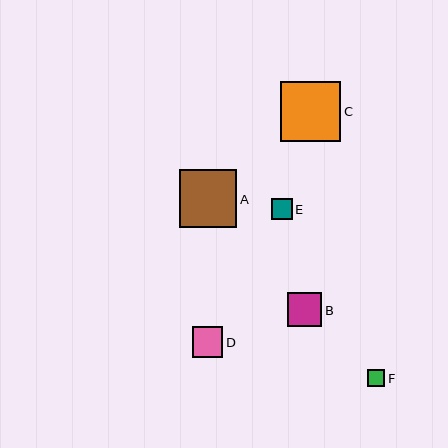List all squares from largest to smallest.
From largest to smallest: C, A, B, D, E, F.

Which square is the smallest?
Square F is the smallest with a size of approximately 17 pixels.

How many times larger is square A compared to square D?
Square A is approximately 1.9 times the size of square D.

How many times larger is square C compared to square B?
Square C is approximately 1.7 times the size of square B.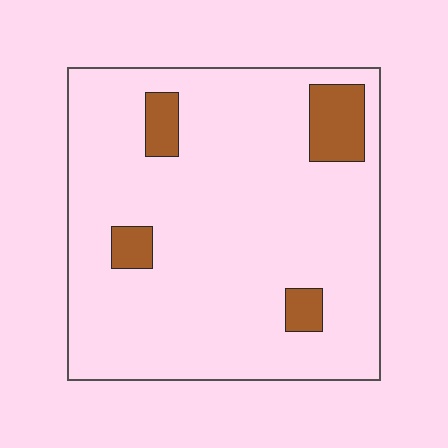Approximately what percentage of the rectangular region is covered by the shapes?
Approximately 10%.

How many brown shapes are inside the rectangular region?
4.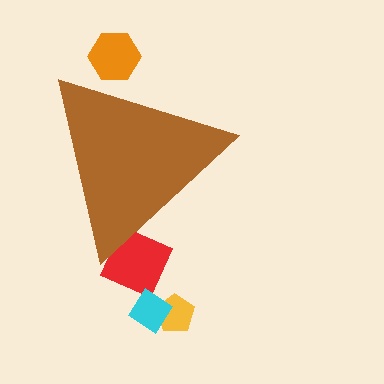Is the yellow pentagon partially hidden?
No, the yellow pentagon is fully visible.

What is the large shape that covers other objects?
A brown triangle.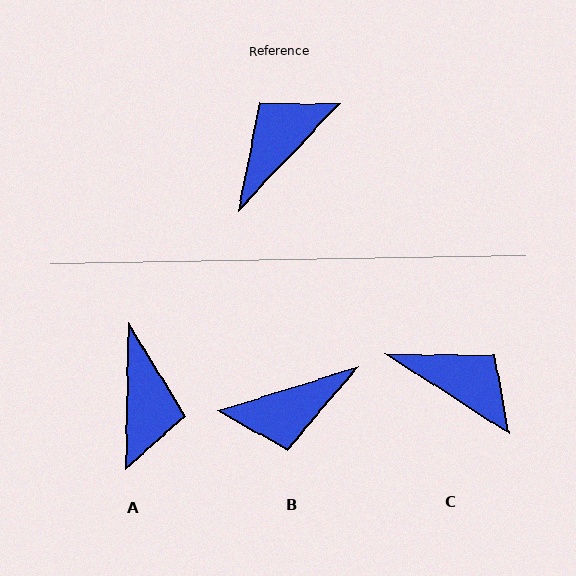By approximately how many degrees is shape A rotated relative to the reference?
Approximately 138 degrees clockwise.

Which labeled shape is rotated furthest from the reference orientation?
B, about 151 degrees away.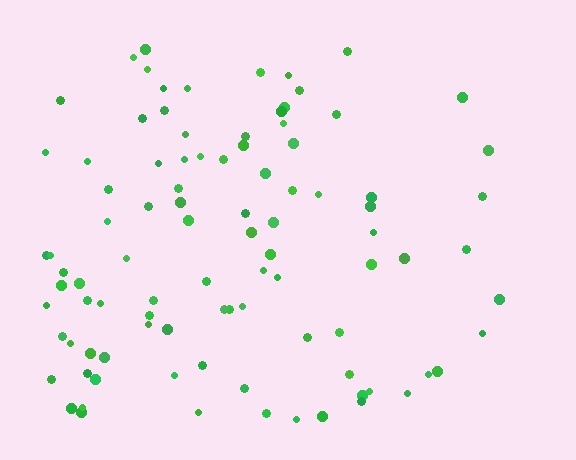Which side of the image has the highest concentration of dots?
The left.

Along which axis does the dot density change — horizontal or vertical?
Horizontal.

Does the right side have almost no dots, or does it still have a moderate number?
Still a moderate number, just noticeably fewer than the left.